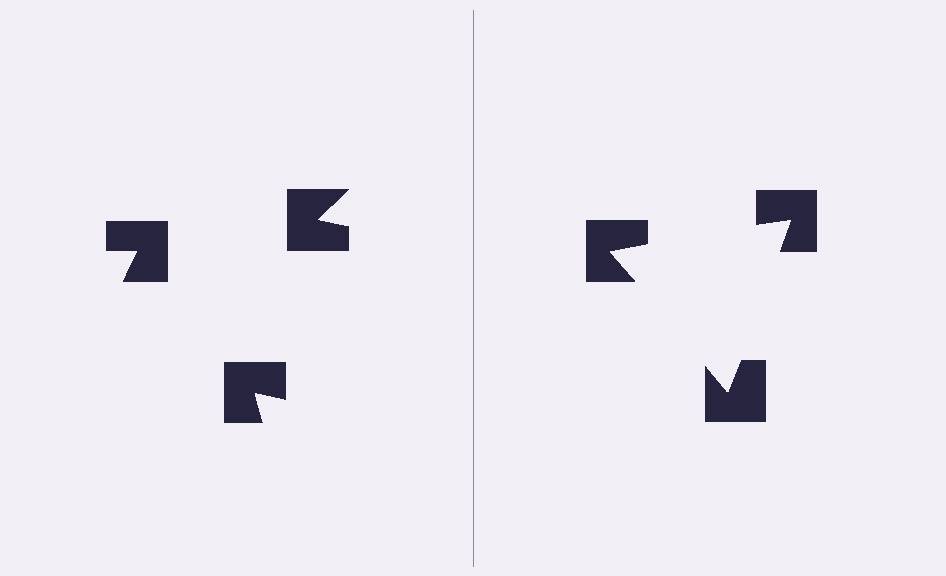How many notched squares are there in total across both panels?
6 — 3 on each side.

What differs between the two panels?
The notched squares are positioned identically on both sides; only the wedge orientations differ. On the right they align to a triangle; on the left they are misaligned.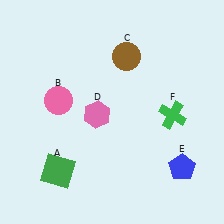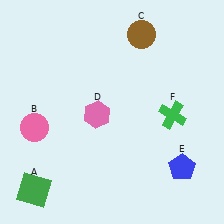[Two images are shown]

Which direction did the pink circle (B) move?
The pink circle (B) moved down.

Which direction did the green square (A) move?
The green square (A) moved left.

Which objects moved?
The objects that moved are: the green square (A), the pink circle (B), the brown circle (C).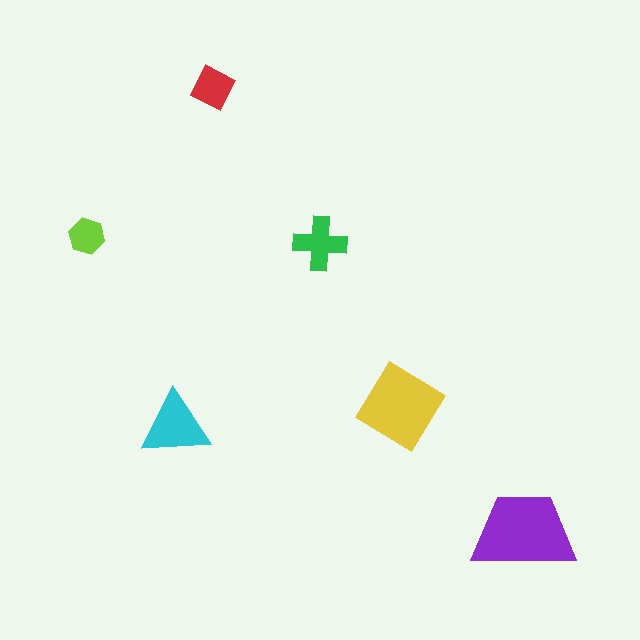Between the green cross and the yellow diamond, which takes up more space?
The yellow diamond.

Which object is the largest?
The purple trapezoid.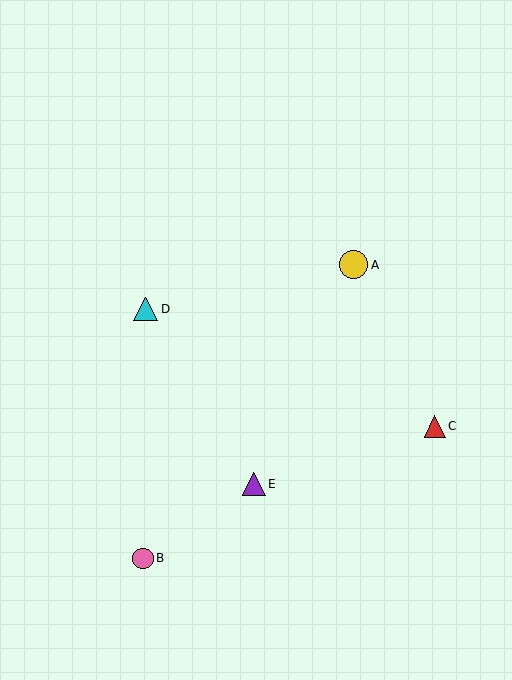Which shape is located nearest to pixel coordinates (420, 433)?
The red triangle (labeled C) at (435, 426) is nearest to that location.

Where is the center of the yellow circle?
The center of the yellow circle is at (354, 265).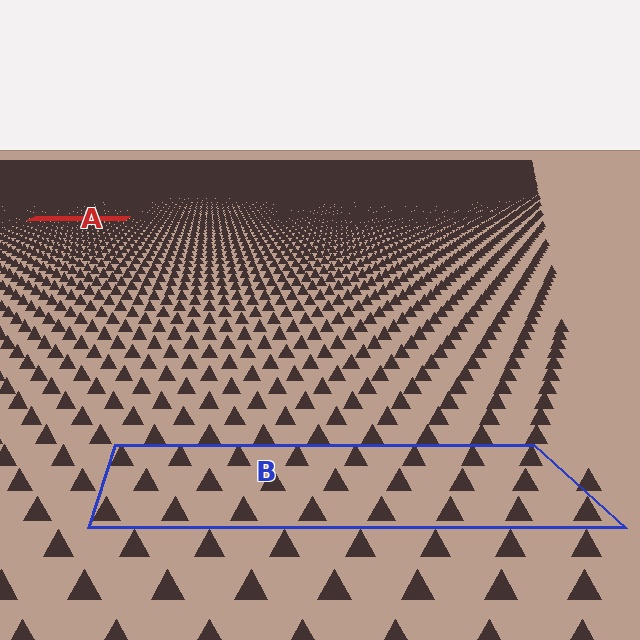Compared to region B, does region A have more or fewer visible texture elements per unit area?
Region A has more texture elements per unit area — they are packed more densely because it is farther away.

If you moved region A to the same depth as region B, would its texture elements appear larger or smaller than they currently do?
They would appear larger. At a closer depth, the same texture elements are projected at a bigger on-screen size.